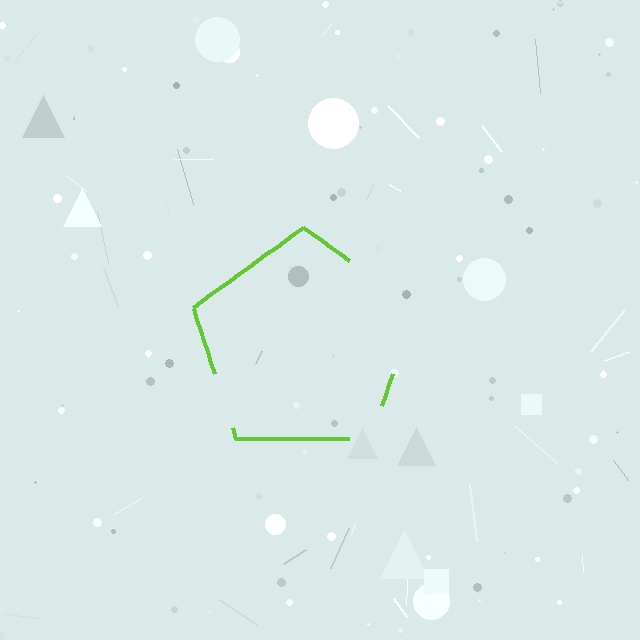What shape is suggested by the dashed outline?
The dashed outline suggests a pentagon.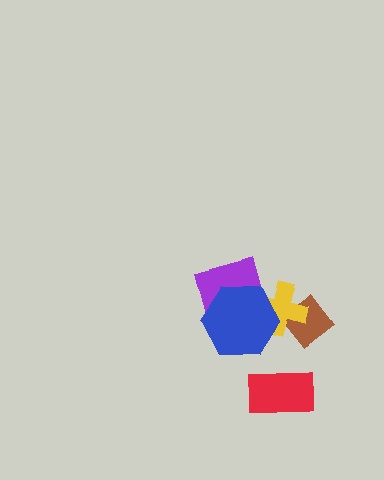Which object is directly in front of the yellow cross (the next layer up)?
The purple diamond is directly in front of the yellow cross.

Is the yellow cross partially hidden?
Yes, it is partially covered by another shape.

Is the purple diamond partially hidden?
Yes, it is partially covered by another shape.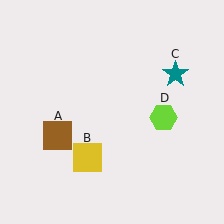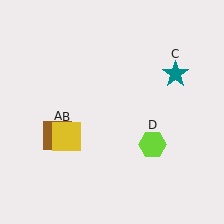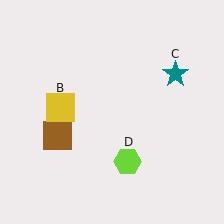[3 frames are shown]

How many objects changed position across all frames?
2 objects changed position: yellow square (object B), lime hexagon (object D).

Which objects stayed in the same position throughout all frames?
Brown square (object A) and teal star (object C) remained stationary.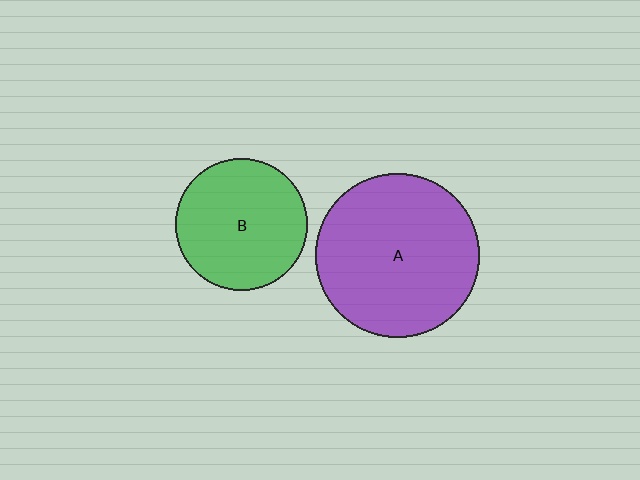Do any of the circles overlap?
No, none of the circles overlap.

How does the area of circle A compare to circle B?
Approximately 1.5 times.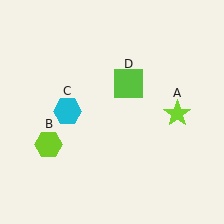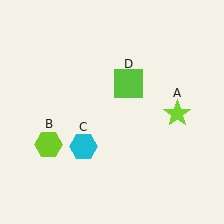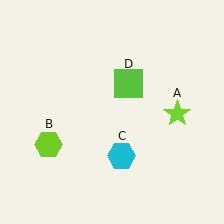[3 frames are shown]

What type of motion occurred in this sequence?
The cyan hexagon (object C) rotated counterclockwise around the center of the scene.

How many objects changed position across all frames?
1 object changed position: cyan hexagon (object C).